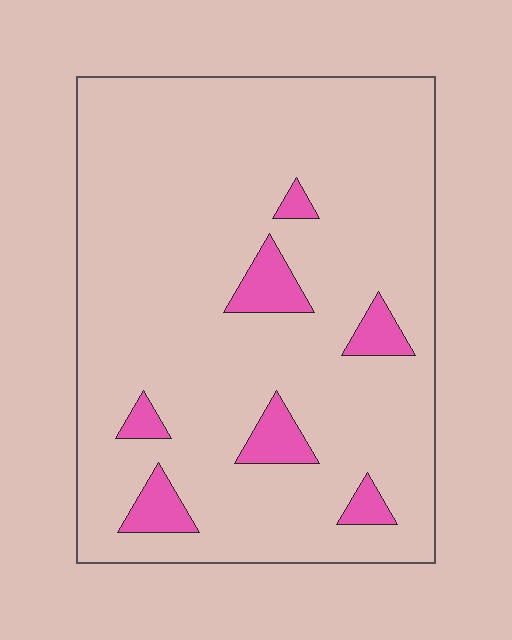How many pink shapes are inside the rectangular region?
7.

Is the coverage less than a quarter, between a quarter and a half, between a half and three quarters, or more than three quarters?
Less than a quarter.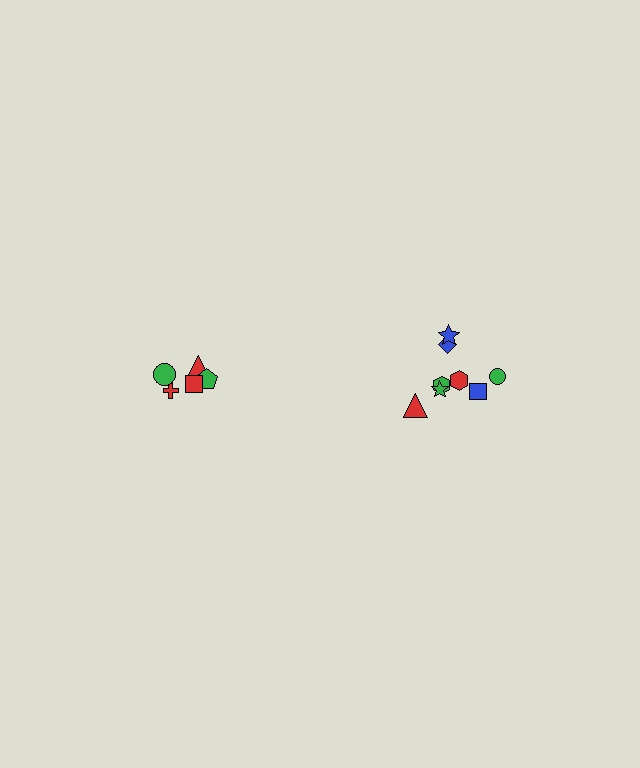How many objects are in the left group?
There are 5 objects.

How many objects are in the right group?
There are 8 objects.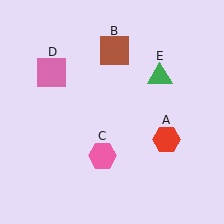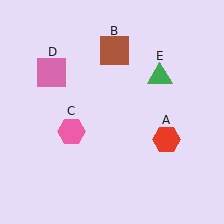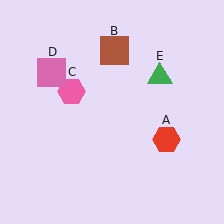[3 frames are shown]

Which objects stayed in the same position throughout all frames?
Red hexagon (object A) and brown square (object B) and pink square (object D) and green triangle (object E) remained stationary.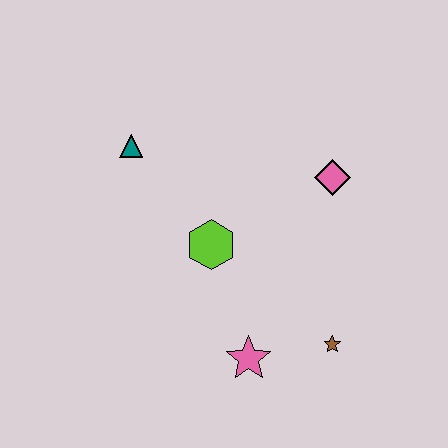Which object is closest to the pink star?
The brown star is closest to the pink star.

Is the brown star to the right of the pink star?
Yes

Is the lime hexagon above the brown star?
Yes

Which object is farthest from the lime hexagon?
The brown star is farthest from the lime hexagon.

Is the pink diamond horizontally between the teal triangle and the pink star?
No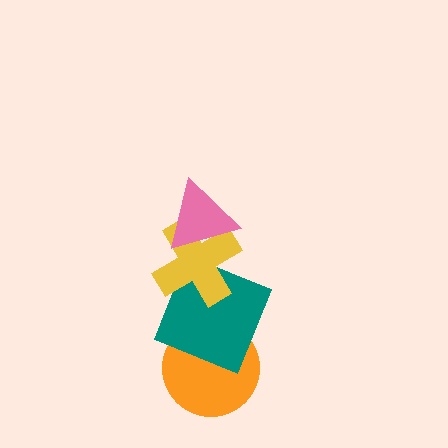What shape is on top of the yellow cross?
The pink triangle is on top of the yellow cross.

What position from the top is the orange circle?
The orange circle is 4th from the top.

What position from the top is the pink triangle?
The pink triangle is 1st from the top.